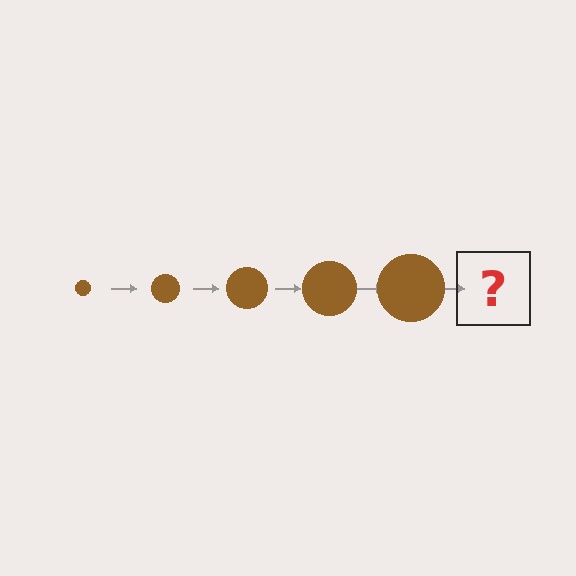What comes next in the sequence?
The next element should be a brown circle, larger than the previous one.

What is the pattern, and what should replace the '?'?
The pattern is that the circle gets progressively larger each step. The '?' should be a brown circle, larger than the previous one.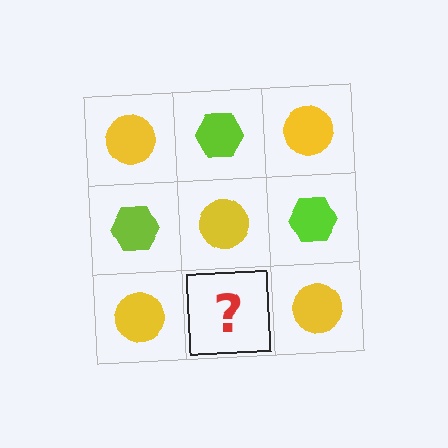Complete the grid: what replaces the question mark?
The question mark should be replaced with a lime hexagon.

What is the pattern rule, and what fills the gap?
The rule is that it alternates yellow circle and lime hexagon in a checkerboard pattern. The gap should be filled with a lime hexagon.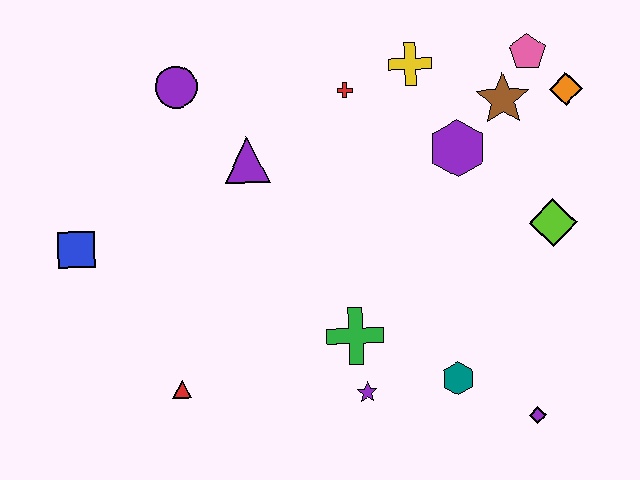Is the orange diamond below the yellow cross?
Yes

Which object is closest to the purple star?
The green cross is closest to the purple star.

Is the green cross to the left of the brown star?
Yes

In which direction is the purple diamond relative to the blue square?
The purple diamond is to the right of the blue square.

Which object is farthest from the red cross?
The purple diamond is farthest from the red cross.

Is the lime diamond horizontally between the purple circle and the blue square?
No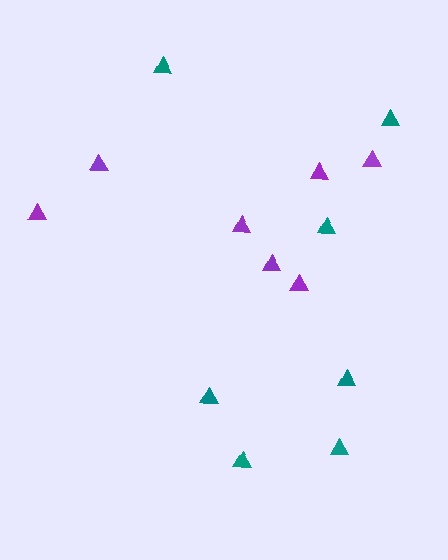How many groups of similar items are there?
There are 2 groups: one group of teal triangles (7) and one group of purple triangles (7).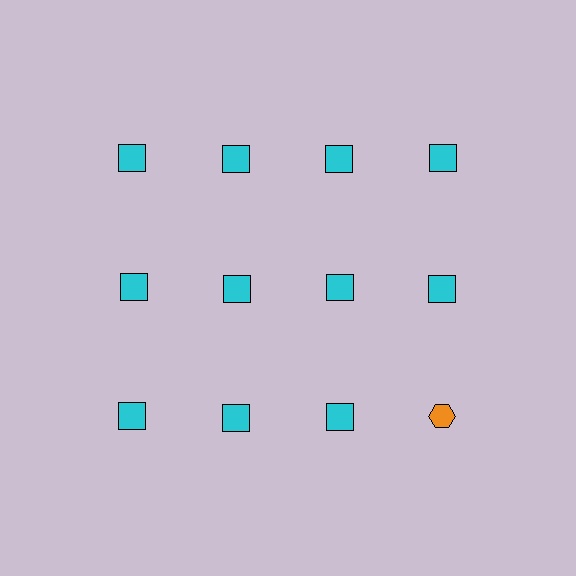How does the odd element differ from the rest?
It differs in both color (orange instead of cyan) and shape (hexagon instead of square).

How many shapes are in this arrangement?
There are 12 shapes arranged in a grid pattern.